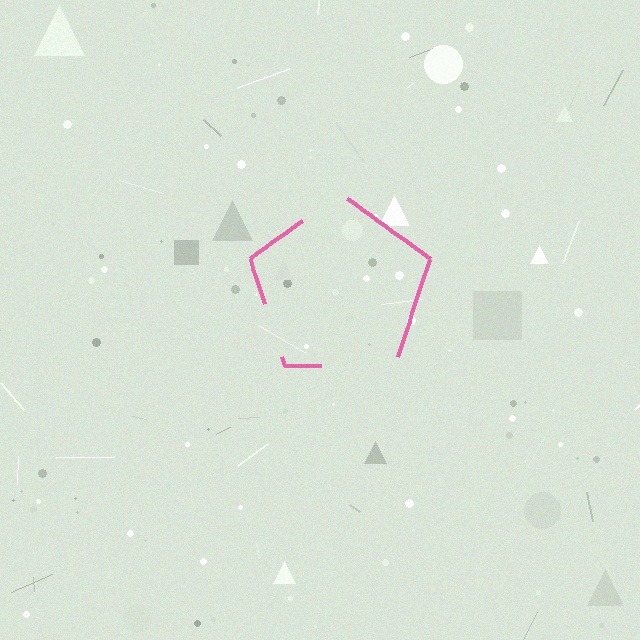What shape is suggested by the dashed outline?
The dashed outline suggests a pentagon.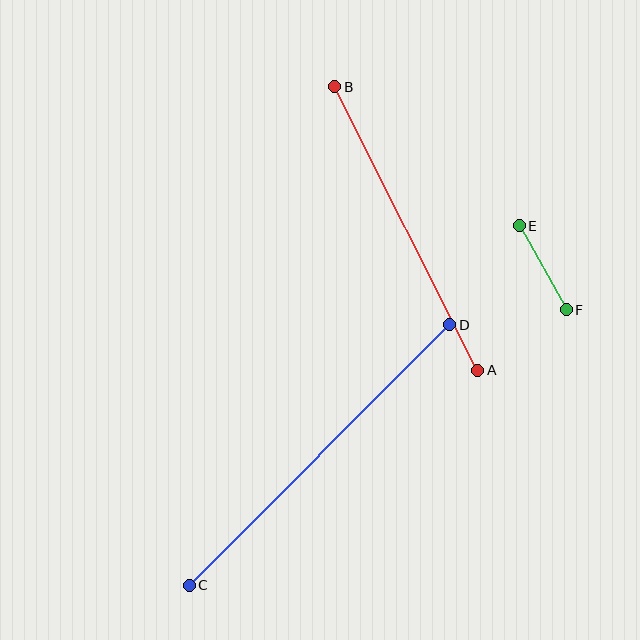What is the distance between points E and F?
The distance is approximately 96 pixels.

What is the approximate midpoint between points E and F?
The midpoint is at approximately (543, 268) pixels.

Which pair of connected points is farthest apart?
Points C and D are farthest apart.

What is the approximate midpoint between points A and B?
The midpoint is at approximately (406, 229) pixels.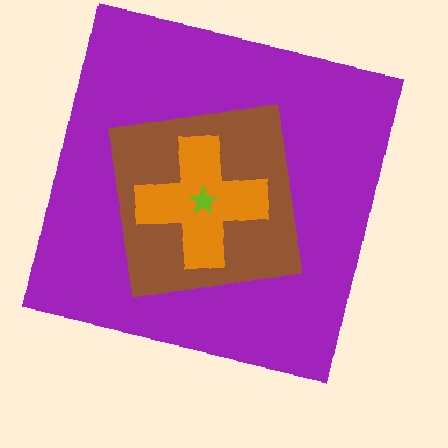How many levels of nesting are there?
4.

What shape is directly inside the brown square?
The orange cross.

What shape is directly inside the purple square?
The brown square.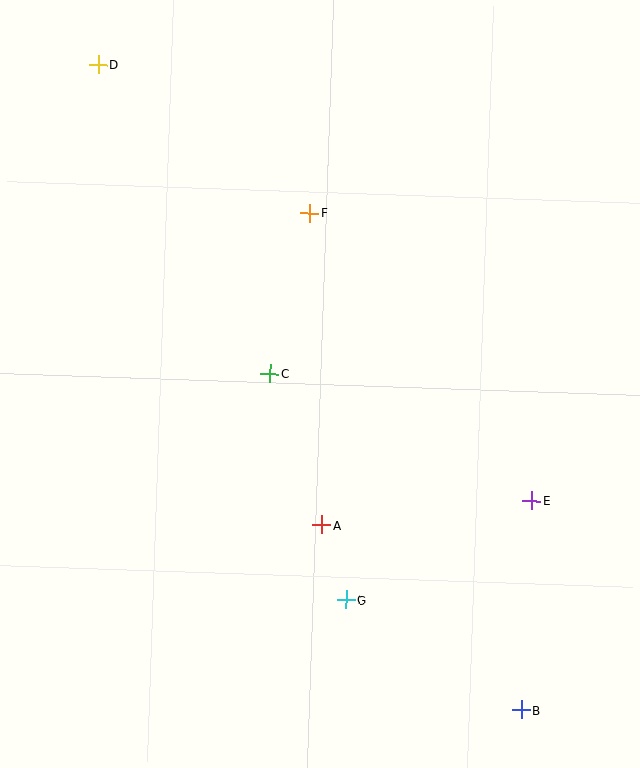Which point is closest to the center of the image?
Point C at (270, 373) is closest to the center.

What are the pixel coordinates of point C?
Point C is at (270, 373).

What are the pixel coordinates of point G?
Point G is at (346, 600).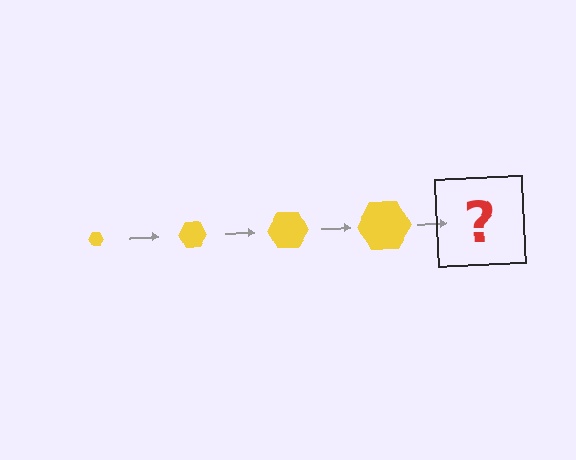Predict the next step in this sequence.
The next step is a yellow hexagon, larger than the previous one.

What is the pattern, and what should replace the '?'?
The pattern is that the hexagon gets progressively larger each step. The '?' should be a yellow hexagon, larger than the previous one.